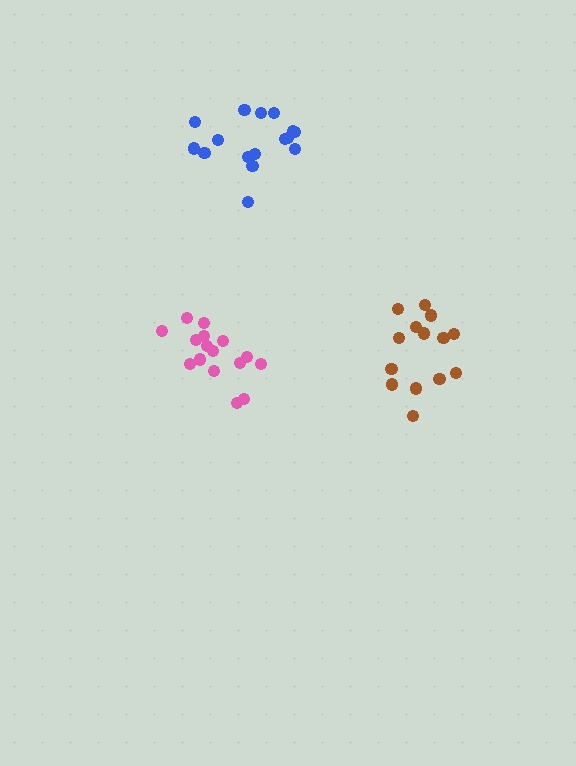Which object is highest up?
The blue cluster is topmost.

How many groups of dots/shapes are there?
There are 3 groups.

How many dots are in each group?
Group 1: 14 dots, Group 2: 16 dots, Group 3: 16 dots (46 total).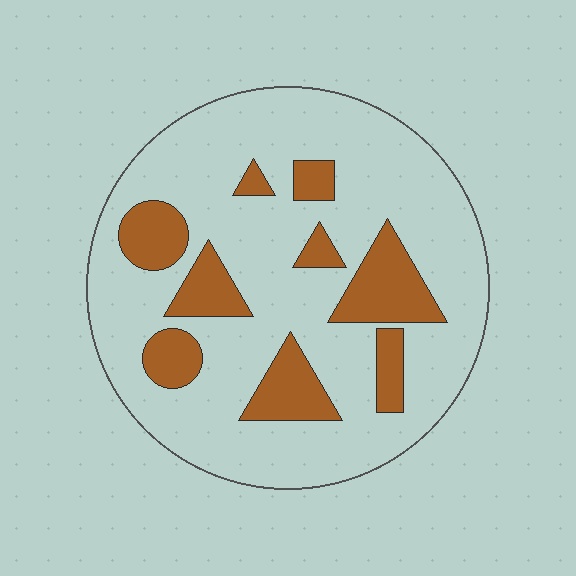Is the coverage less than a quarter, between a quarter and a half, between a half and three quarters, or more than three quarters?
Less than a quarter.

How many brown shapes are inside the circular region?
9.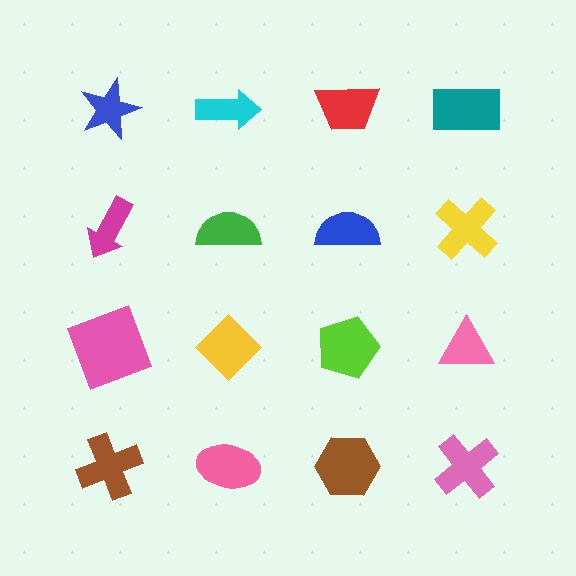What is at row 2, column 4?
A yellow cross.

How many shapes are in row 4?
4 shapes.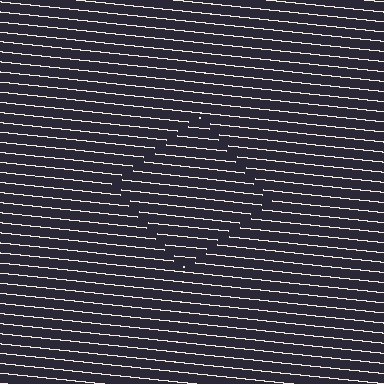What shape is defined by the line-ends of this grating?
An illusory square. The interior of the shape contains the same grating, shifted by half a period — the contour is defined by the phase discontinuity where line-ends from the inner and outer gratings abut.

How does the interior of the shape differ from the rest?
The interior of the shape contains the same grating, shifted by half a period — the contour is defined by the phase discontinuity where line-ends from the inner and outer gratings abut.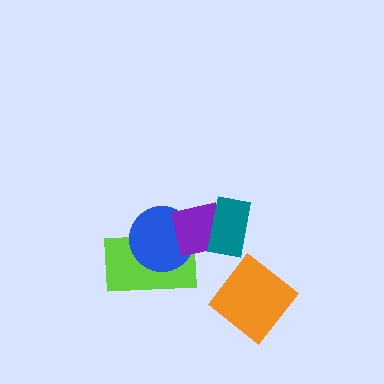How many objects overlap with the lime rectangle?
2 objects overlap with the lime rectangle.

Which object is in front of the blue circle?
The purple square is in front of the blue circle.